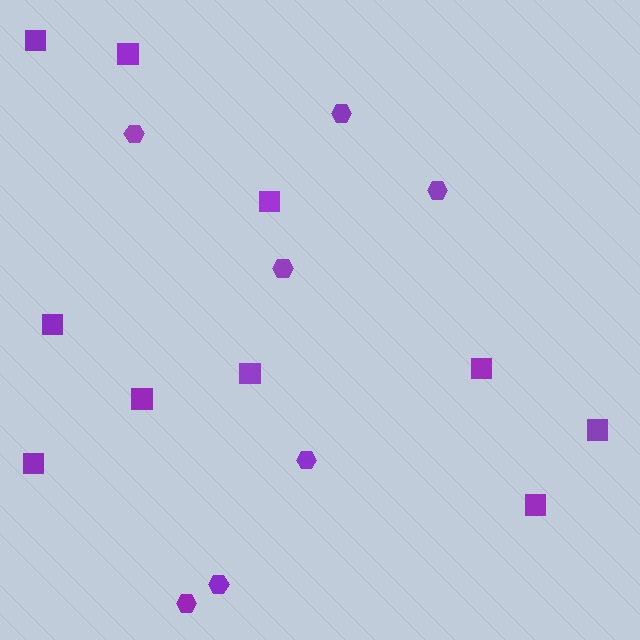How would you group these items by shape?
There are 2 groups: one group of squares (10) and one group of hexagons (7).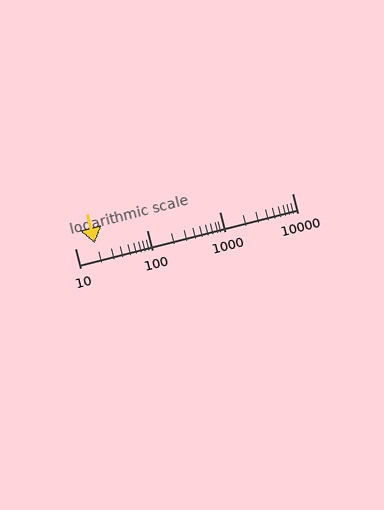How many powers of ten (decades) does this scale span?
The scale spans 3 decades, from 10 to 10000.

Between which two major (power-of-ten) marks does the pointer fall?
The pointer is between 10 and 100.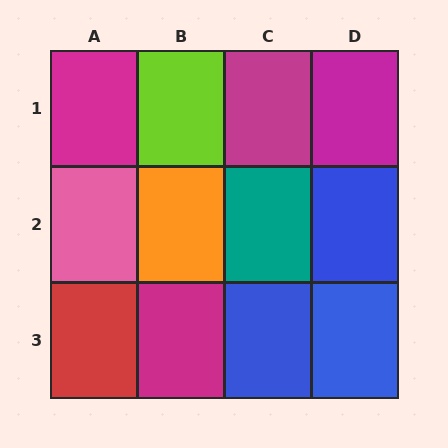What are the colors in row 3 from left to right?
Red, magenta, blue, blue.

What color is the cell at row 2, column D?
Blue.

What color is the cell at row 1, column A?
Magenta.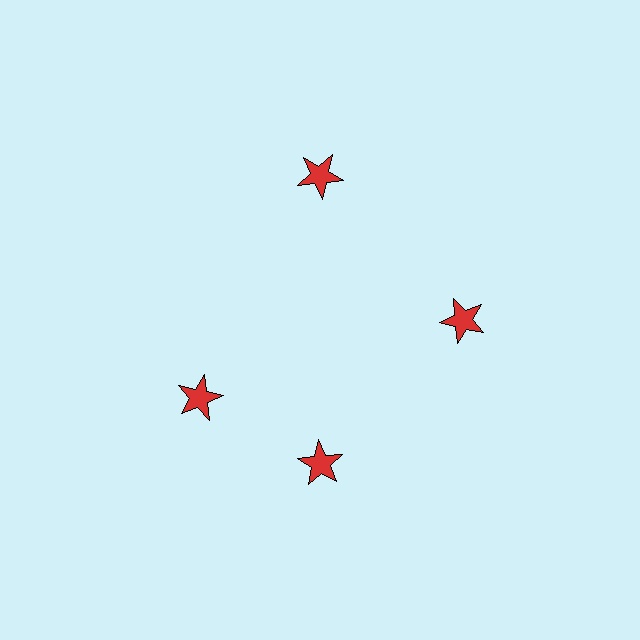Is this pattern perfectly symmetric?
No. The 4 red stars are arranged in a ring, but one element near the 9 o'clock position is rotated out of alignment along the ring, breaking the 4-fold rotational symmetry.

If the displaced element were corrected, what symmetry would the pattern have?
It would have 4-fold rotational symmetry — the pattern would map onto itself every 90 degrees.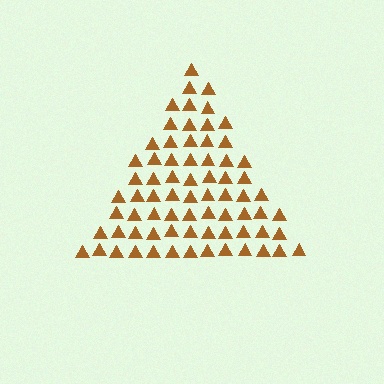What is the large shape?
The large shape is a triangle.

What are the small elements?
The small elements are triangles.